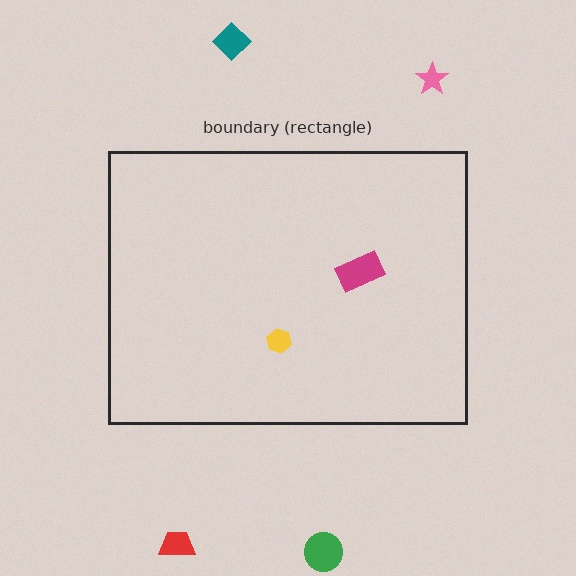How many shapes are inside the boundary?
2 inside, 4 outside.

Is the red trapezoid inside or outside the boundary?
Outside.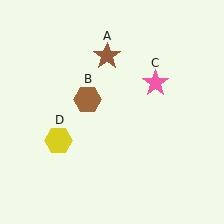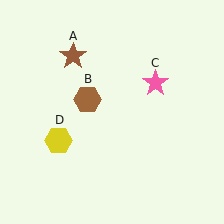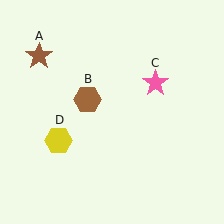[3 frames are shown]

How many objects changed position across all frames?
1 object changed position: brown star (object A).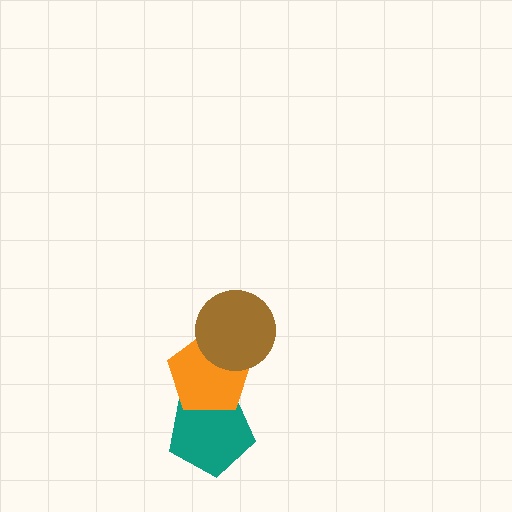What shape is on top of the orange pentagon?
The brown circle is on top of the orange pentagon.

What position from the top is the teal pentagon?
The teal pentagon is 3rd from the top.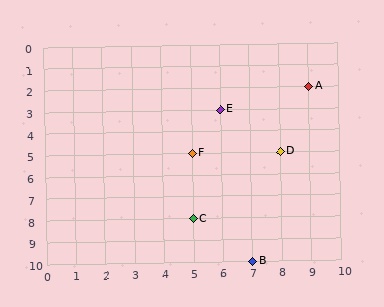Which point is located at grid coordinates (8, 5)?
Point D is at (8, 5).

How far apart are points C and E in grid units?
Points C and E are 1 column and 5 rows apart (about 5.1 grid units diagonally).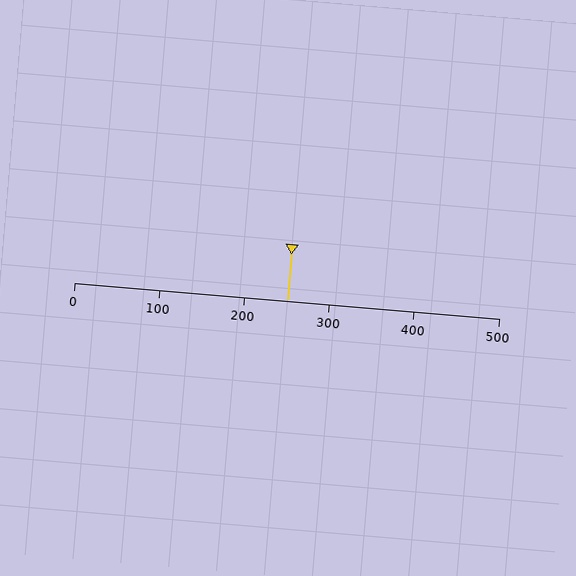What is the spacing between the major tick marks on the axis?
The major ticks are spaced 100 apart.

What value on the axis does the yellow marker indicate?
The marker indicates approximately 250.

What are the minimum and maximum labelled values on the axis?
The axis runs from 0 to 500.